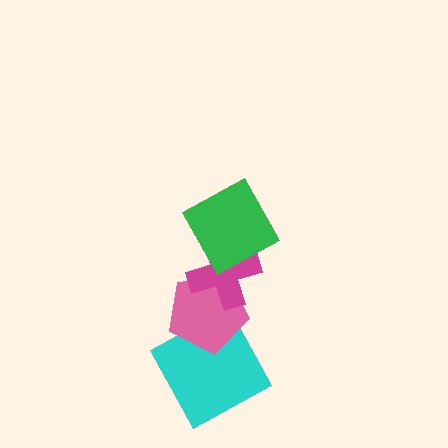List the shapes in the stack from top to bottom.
From top to bottom: the green square, the magenta cross, the pink pentagon, the cyan square.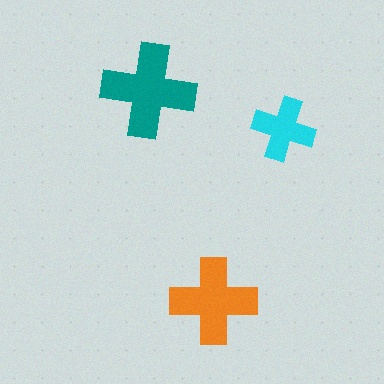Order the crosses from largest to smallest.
the teal one, the orange one, the cyan one.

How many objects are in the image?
There are 3 objects in the image.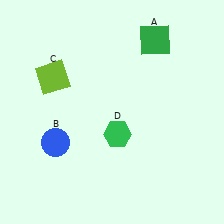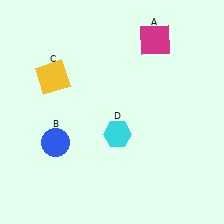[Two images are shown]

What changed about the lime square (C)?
In Image 1, C is lime. In Image 2, it changed to yellow.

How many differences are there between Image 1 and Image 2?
There are 3 differences between the two images.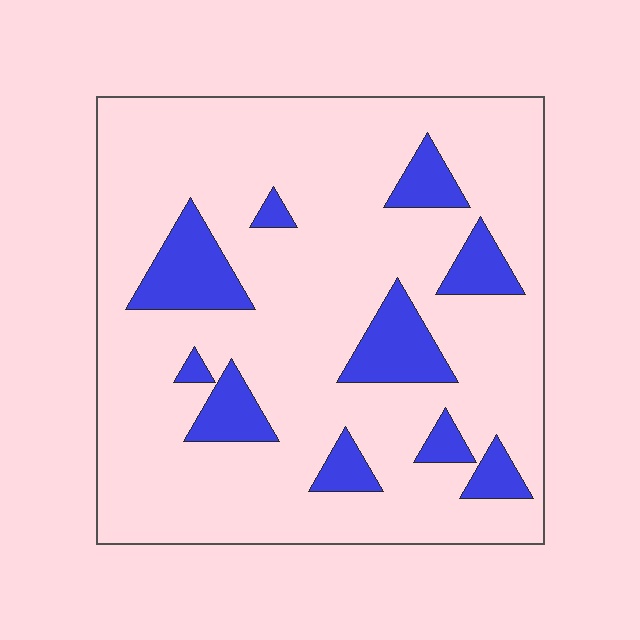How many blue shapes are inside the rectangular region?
10.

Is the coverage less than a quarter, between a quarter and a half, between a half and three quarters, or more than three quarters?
Less than a quarter.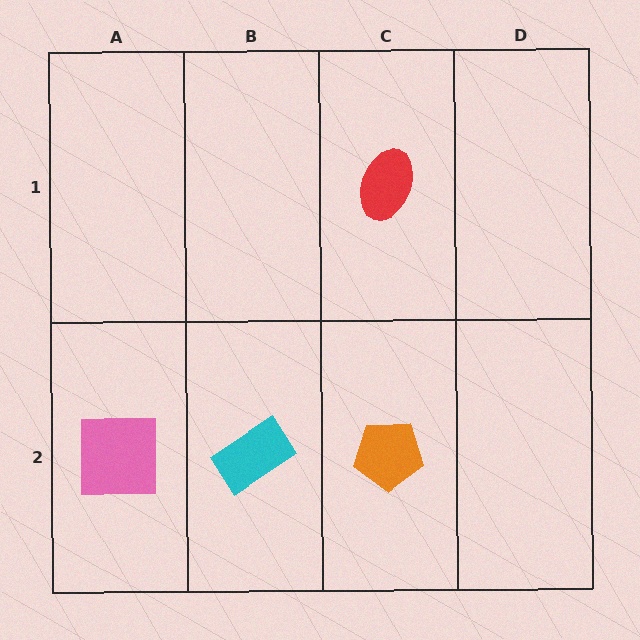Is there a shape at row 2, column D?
No, that cell is empty.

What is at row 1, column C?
A red ellipse.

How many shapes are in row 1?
1 shape.